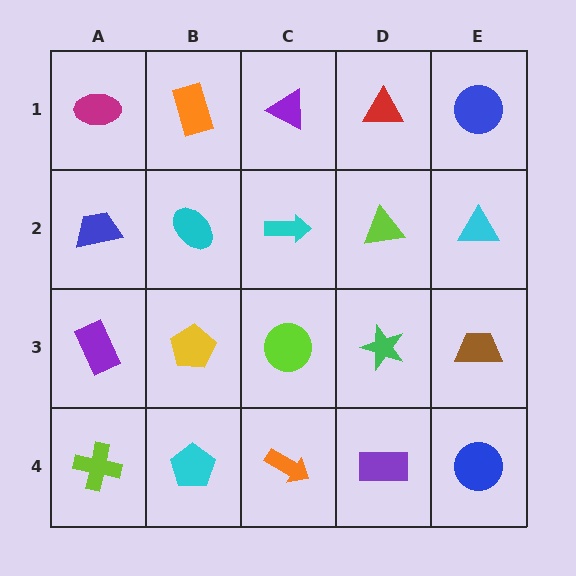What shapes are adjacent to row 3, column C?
A cyan arrow (row 2, column C), an orange arrow (row 4, column C), a yellow pentagon (row 3, column B), a green star (row 3, column D).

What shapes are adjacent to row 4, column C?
A lime circle (row 3, column C), a cyan pentagon (row 4, column B), a purple rectangle (row 4, column D).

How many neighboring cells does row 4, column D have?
3.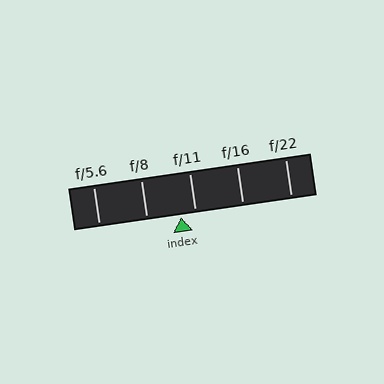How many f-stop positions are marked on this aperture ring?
There are 5 f-stop positions marked.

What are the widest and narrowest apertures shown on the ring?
The widest aperture shown is f/5.6 and the narrowest is f/22.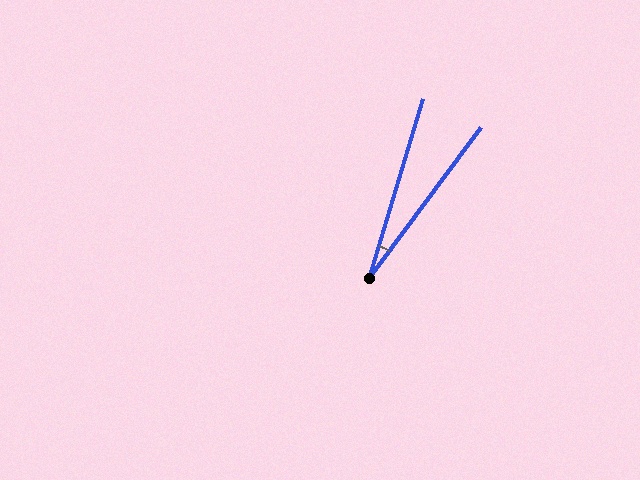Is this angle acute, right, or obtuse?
It is acute.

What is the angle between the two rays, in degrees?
Approximately 20 degrees.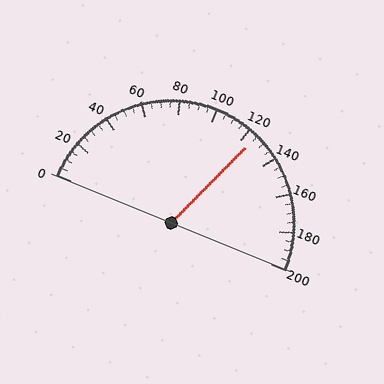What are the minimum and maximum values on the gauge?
The gauge ranges from 0 to 200.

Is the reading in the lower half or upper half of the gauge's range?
The reading is in the upper half of the range (0 to 200).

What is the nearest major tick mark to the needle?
The nearest major tick mark is 120.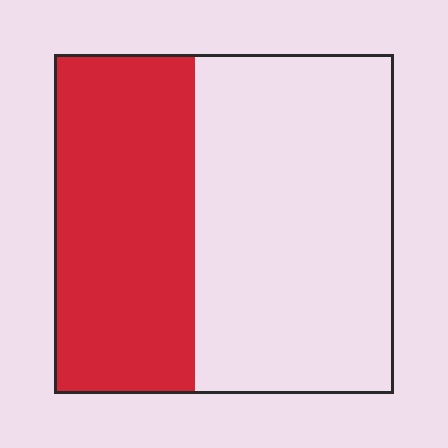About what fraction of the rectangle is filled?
About two fifths (2/5).